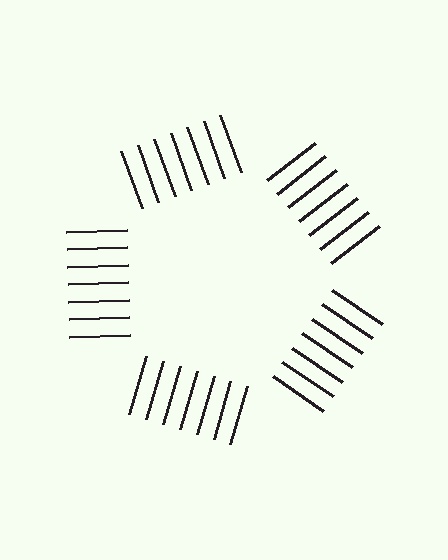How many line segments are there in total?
35 — 7 along each of the 5 edges.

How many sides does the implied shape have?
5 sides — the line-ends trace a pentagon.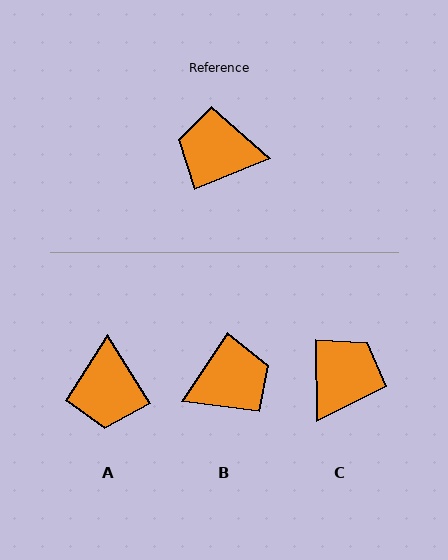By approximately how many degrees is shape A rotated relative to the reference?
Approximately 100 degrees counter-clockwise.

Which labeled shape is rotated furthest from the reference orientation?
B, about 146 degrees away.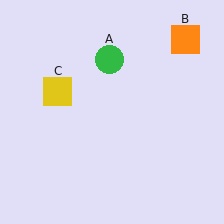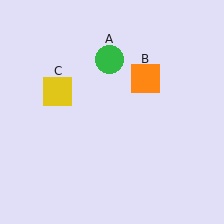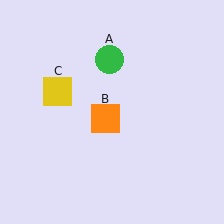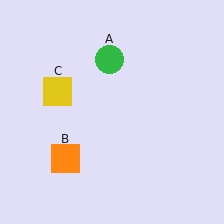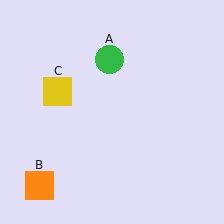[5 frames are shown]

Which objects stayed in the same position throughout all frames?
Green circle (object A) and yellow square (object C) remained stationary.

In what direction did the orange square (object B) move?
The orange square (object B) moved down and to the left.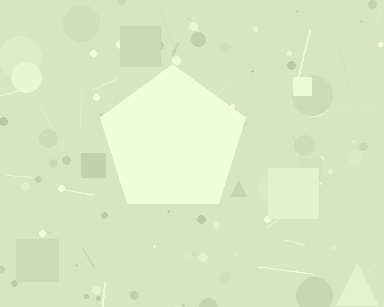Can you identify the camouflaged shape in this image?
The camouflaged shape is a pentagon.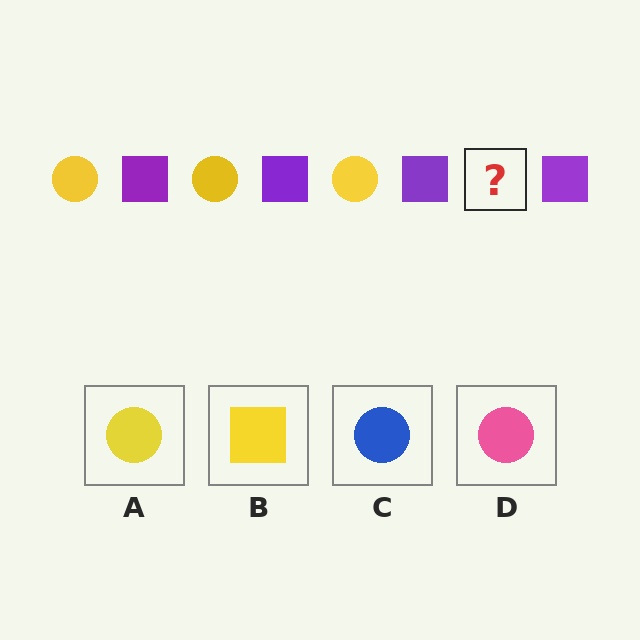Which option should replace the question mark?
Option A.